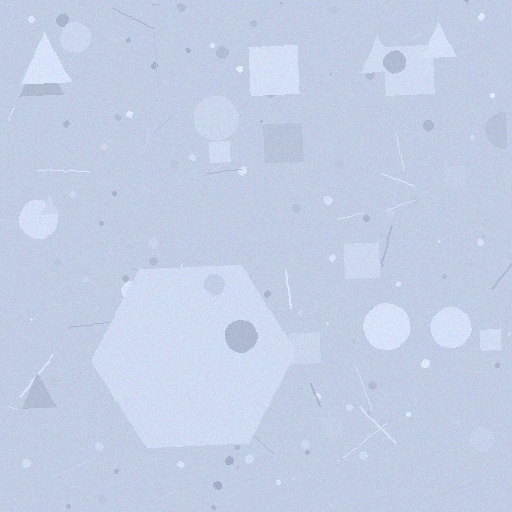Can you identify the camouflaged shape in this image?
The camouflaged shape is a hexagon.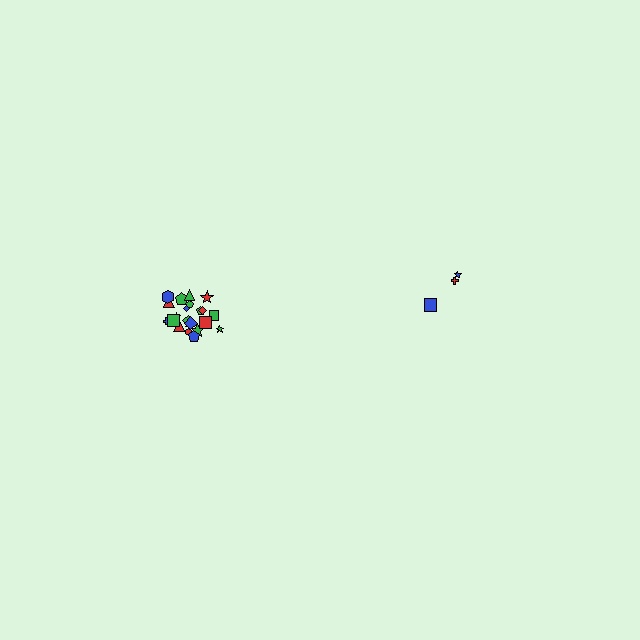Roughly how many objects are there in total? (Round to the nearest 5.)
Roughly 25 objects in total.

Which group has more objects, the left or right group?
The left group.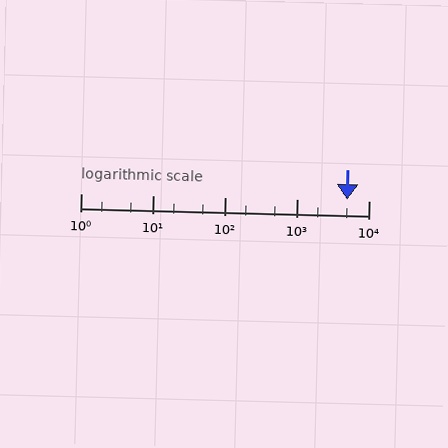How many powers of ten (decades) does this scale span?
The scale spans 4 decades, from 1 to 10000.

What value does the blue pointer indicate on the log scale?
The pointer indicates approximately 5000.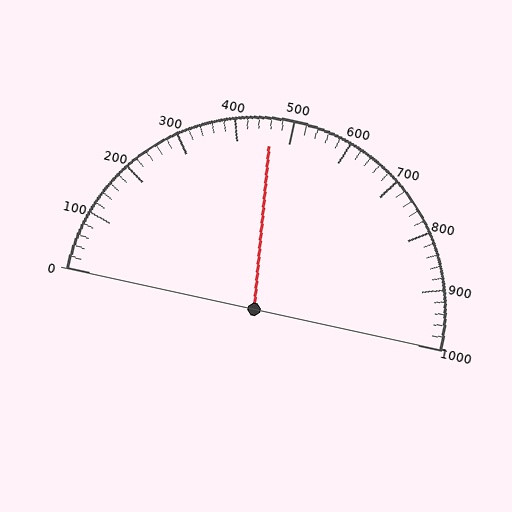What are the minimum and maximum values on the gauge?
The gauge ranges from 0 to 1000.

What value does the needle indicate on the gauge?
The needle indicates approximately 460.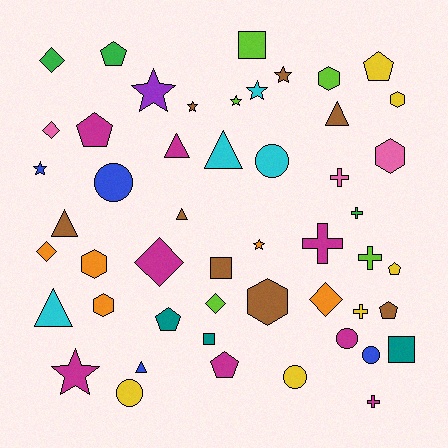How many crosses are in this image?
There are 6 crosses.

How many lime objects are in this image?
There are 5 lime objects.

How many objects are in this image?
There are 50 objects.